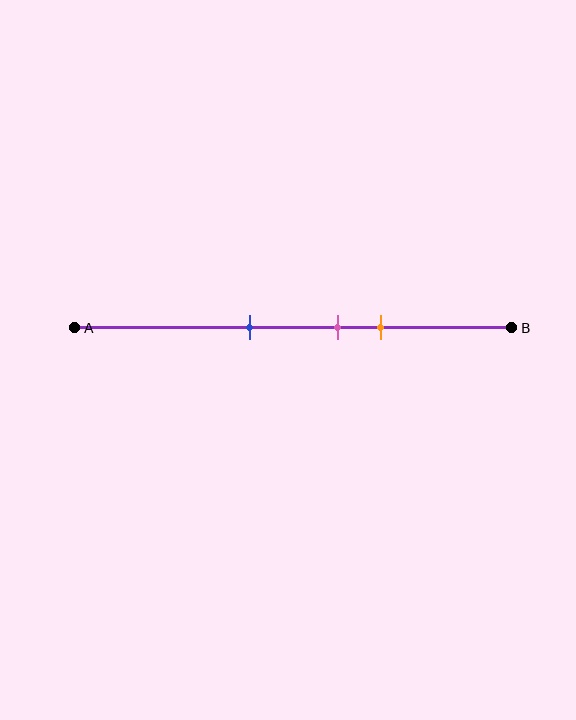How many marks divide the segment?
There are 3 marks dividing the segment.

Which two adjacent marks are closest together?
The pink and orange marks are the closest adjacent pair.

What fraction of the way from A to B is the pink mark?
The pink mark is approximately 60% (0.6) of the way from A to B.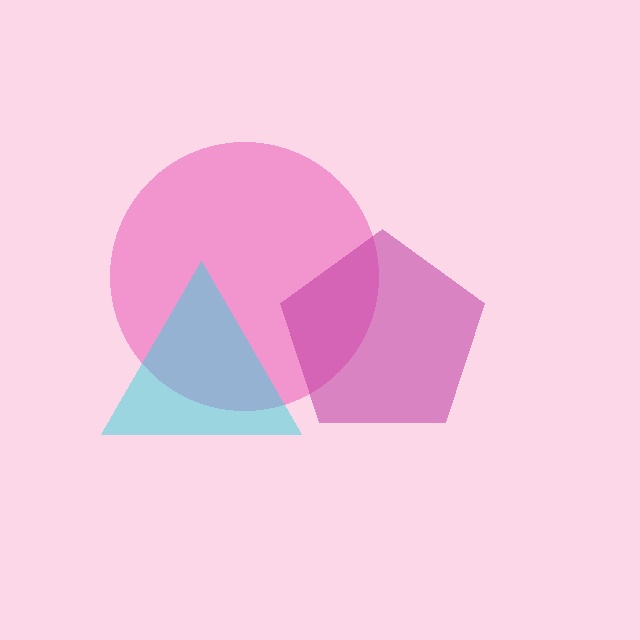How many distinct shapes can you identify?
There are 3 distinct shapes: a pink circle, a magenta pentagon, a cyan triangle.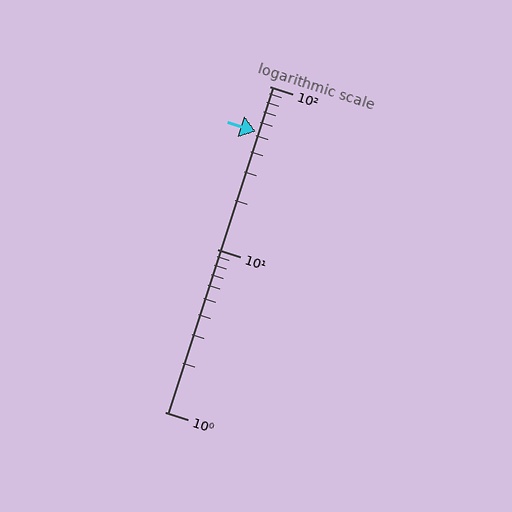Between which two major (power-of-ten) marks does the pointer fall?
The pointer is between 10 and 100.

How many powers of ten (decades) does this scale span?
The scale spans 2 decades, from 1 to 100.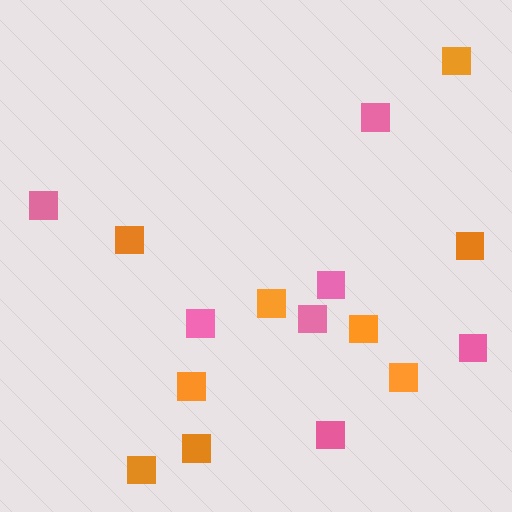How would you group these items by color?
There are 2 groups: one group of orange squares (9) and one group of pink squares (7).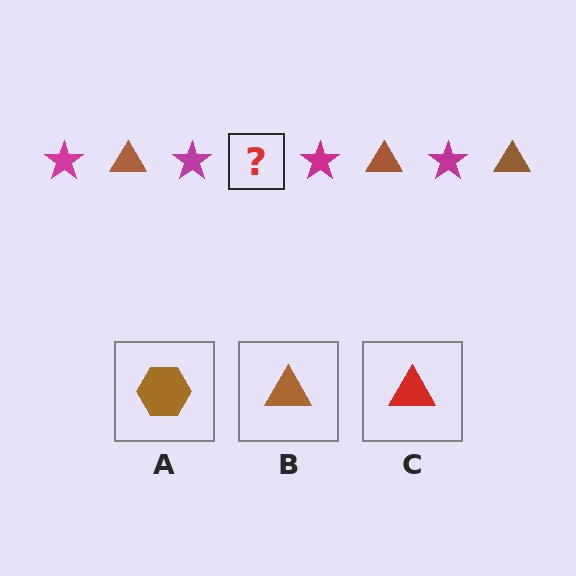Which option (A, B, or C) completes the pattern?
B.